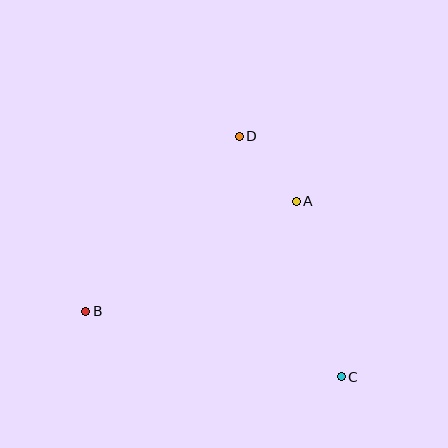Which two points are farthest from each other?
Points B and C are farthest from each other.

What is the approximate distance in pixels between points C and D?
The distance between C and D is approximately 261 pixels.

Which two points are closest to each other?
Points A and D are closest to each other.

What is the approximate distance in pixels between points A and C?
The distance between A and C is approximately 181 pixels.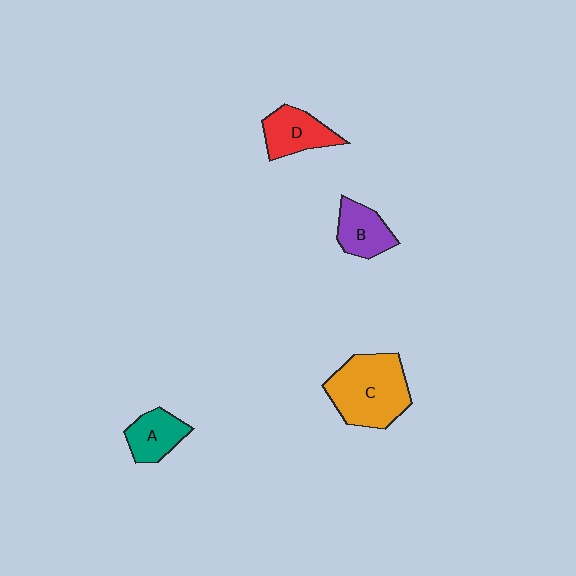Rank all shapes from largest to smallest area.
From largest to smallest: C (orange), D (red), B (purple), A (teal).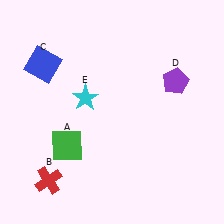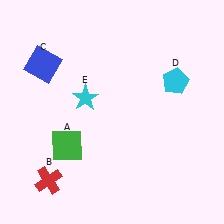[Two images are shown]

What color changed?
The pentagon (D) changed from purple in Image 1 to cyan in Image 2.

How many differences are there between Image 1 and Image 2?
There is 1 difference between the two images.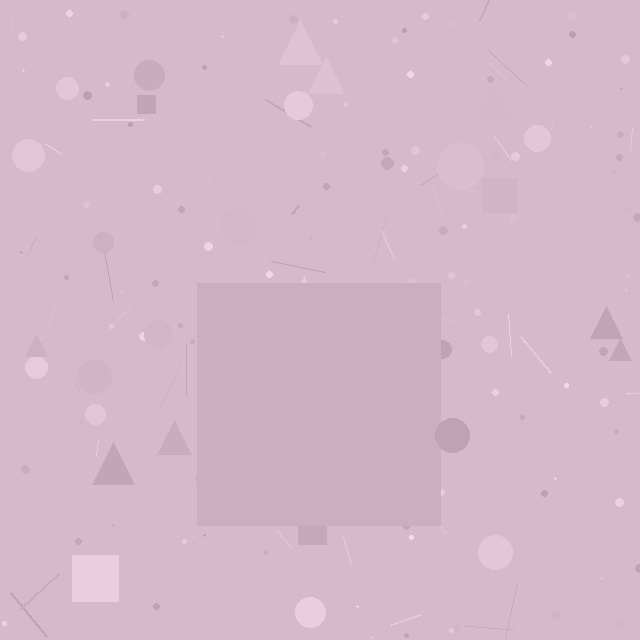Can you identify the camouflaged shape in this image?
The camouflaged shape is a square.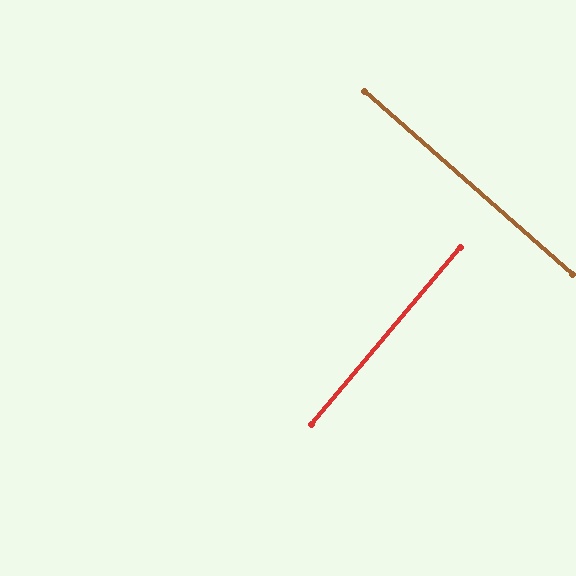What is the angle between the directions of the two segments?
Approximately 89 degrees.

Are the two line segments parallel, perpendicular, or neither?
Perpendicular — they meet at approximately 89°.